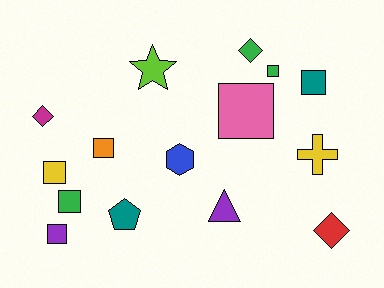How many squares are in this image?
There are 7 squares.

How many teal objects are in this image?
There are 2 teal objects.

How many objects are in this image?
There are 15 objects.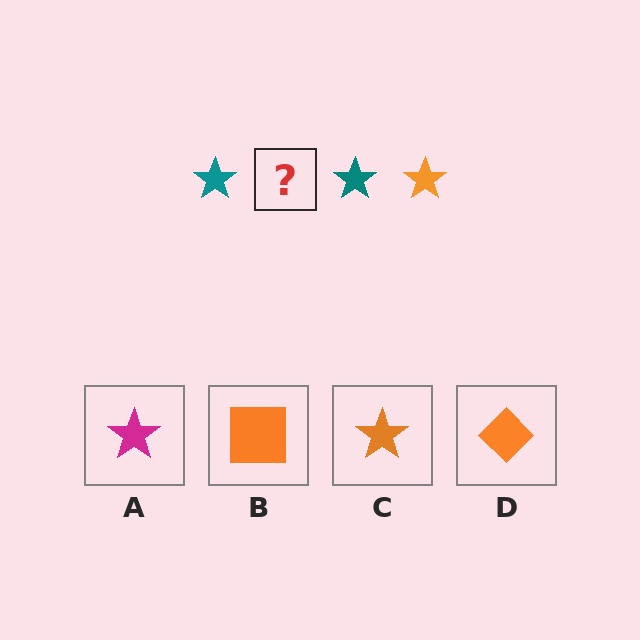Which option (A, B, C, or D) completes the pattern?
C.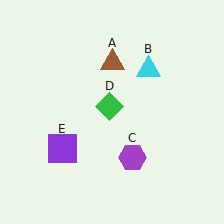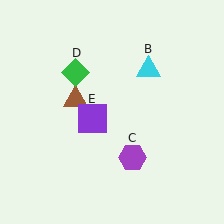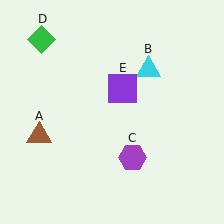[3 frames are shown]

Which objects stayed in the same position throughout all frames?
Cyan triangle (object B) and purple hexagon (object C) remained stationary.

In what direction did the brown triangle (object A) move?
The brown triangle (object A) moved down and to the left.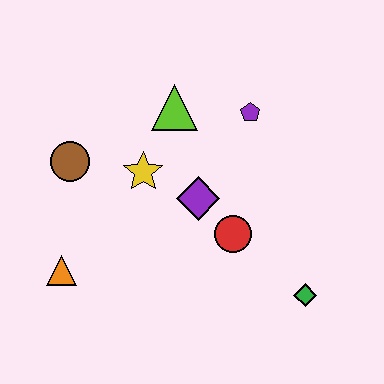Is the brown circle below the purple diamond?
No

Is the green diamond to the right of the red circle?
Yes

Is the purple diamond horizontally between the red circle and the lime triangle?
Yes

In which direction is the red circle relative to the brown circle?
The red circle is to the right of the brown circle.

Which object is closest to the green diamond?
The red circle is closest to the green diamond.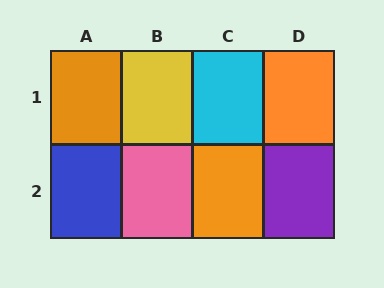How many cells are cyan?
1 cell is cyan.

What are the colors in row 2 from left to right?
Blue, pink, orange, purple.